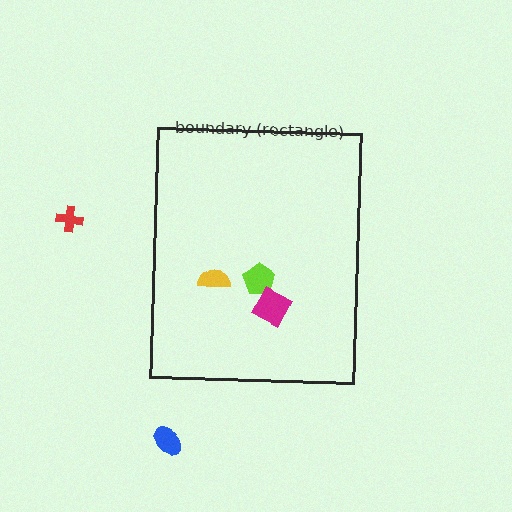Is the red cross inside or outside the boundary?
Outside.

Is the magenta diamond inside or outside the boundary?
Inside.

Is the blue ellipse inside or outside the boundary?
Outside.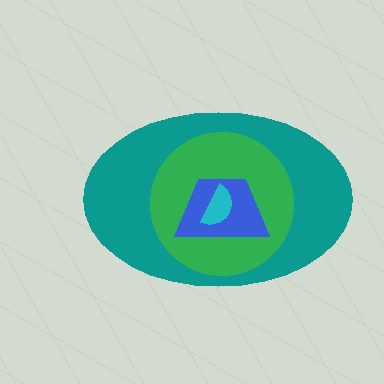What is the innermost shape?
The cyan semicircle.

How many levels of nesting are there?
4.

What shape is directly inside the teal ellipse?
The green circle.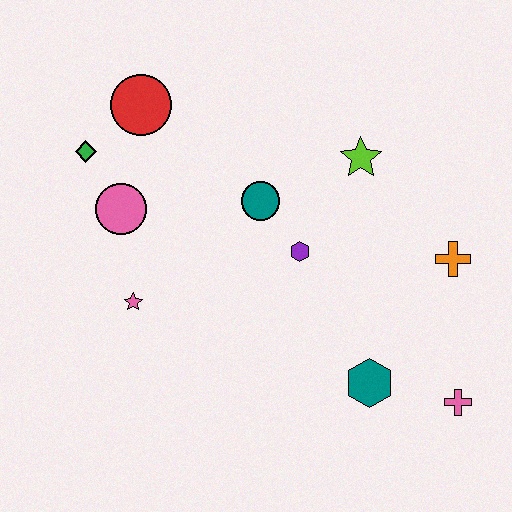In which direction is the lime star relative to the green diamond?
The lime star is to the right of the green diamond.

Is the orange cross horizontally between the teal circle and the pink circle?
No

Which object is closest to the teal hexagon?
The pink cross is closest to the teal hexagon.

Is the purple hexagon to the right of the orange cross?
No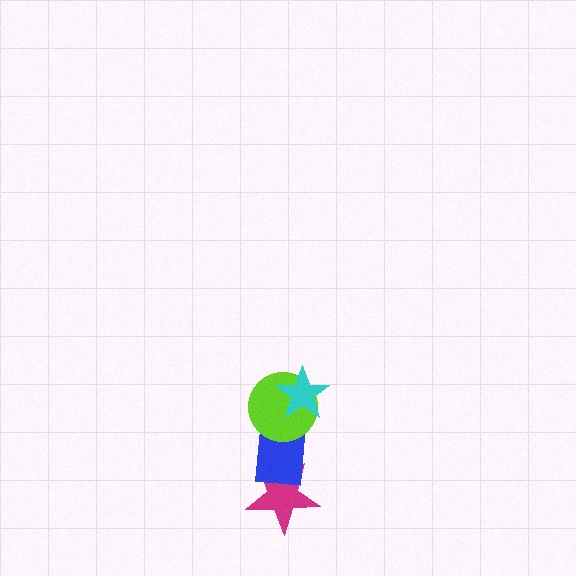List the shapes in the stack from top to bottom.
From top to bottom: the cyan star, the lime circle, the blue rectangle, the magenta star.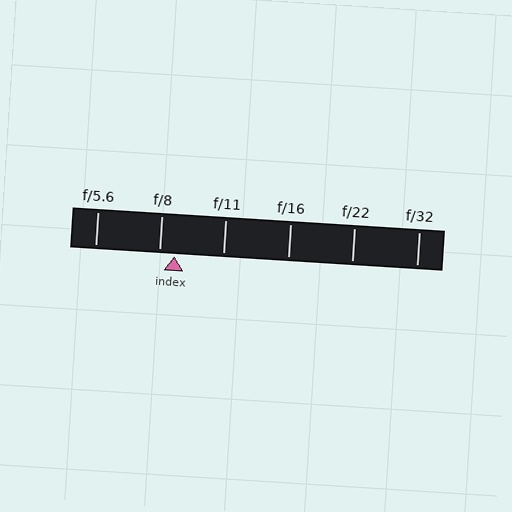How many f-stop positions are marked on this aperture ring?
There are 6 f-stop positions marked.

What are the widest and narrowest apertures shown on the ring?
The widest aperture shown is f/5.6 and the narrowest is f/32.